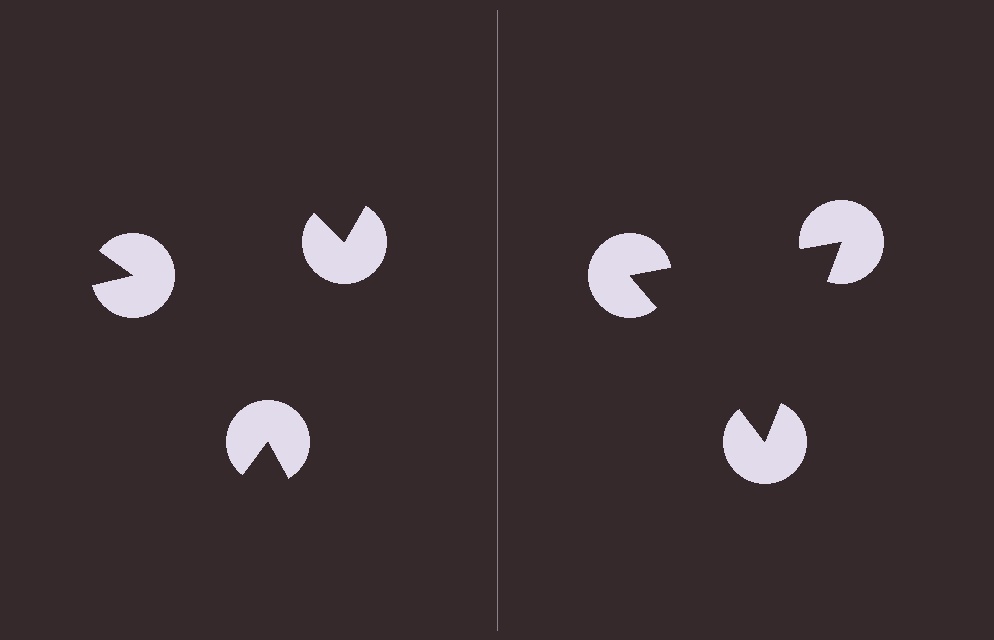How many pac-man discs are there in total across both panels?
6 — 3 on each side.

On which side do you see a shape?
An illusory triangle appears on the right side. On the left side the wedge cuts are rotated, so no coherent shape forms.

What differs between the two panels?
The pac-man discs are positioned identically on both sides; only the wedge orientations differ. On the right they align to a triangle; on the left they are misaligned.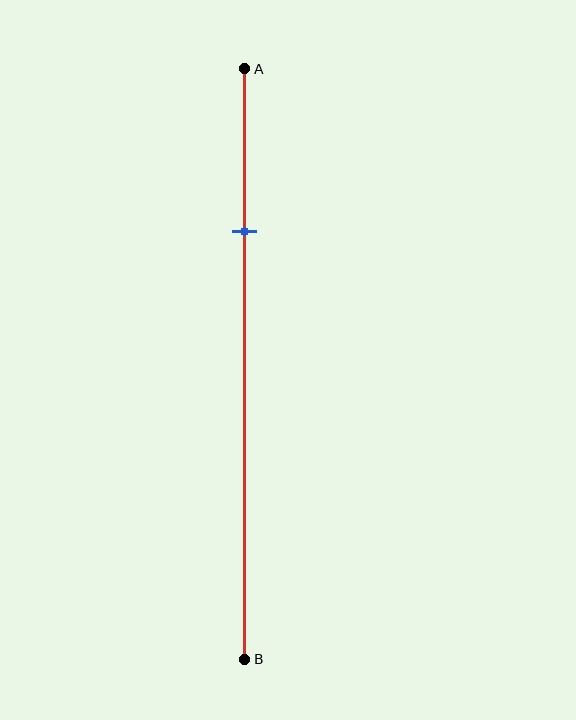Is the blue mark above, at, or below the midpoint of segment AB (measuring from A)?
The blue mark is above the midpoint of segment AB.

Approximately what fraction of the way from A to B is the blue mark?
The blue mark is approximately 30% of the way from A to B.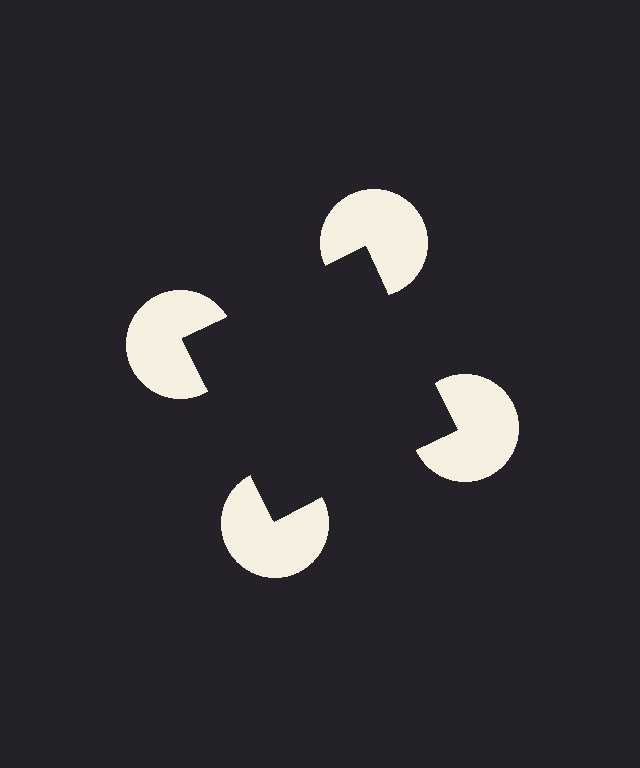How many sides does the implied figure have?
4 sides.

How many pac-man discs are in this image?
There are 4 — one at each vertex of the illusory square.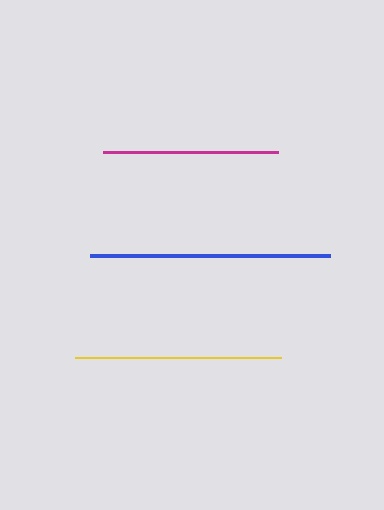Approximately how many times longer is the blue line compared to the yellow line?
The blue line is approximately 1.2 times the length of the yellow line.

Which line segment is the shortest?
The magenta line is the shortest at approximately 175 pixels.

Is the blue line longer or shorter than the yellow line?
The blue line is longer than the yellow line.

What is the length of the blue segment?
The blue segment is approximately 240 pixels long.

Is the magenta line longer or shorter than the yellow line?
The yellow line is longer than the magenta line.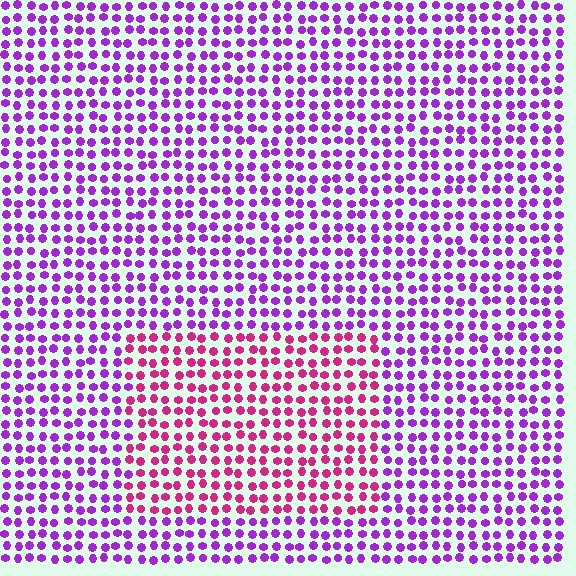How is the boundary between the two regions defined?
The boundary is defined purely by a slight shift in hue (about 43 degrees). Spacing, size, and orientation are identical on both sides.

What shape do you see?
I see a rectangle.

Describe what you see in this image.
The image is filled with small purple elements in a uniform arrangement. A rectangle-shaped region is visible where the elements are tinted to a slightly different hue, forming a subtle color boundary.